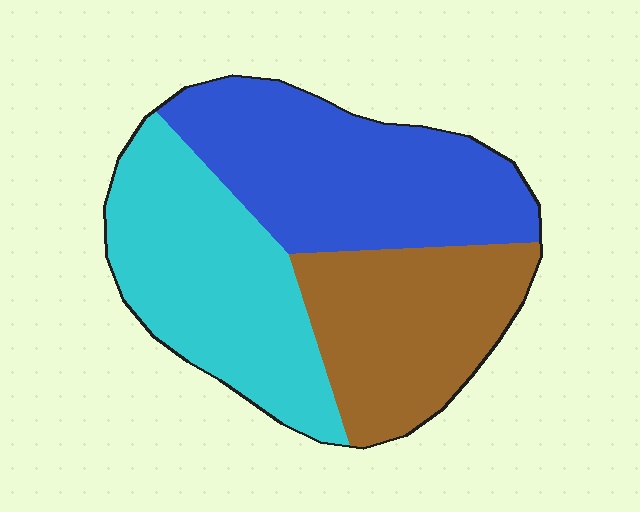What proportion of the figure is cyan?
Cyan covers about 35% of the figure.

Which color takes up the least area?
Brown, at roughly 30%.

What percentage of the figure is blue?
Blue takes up about three eighths (3/8) of the figure.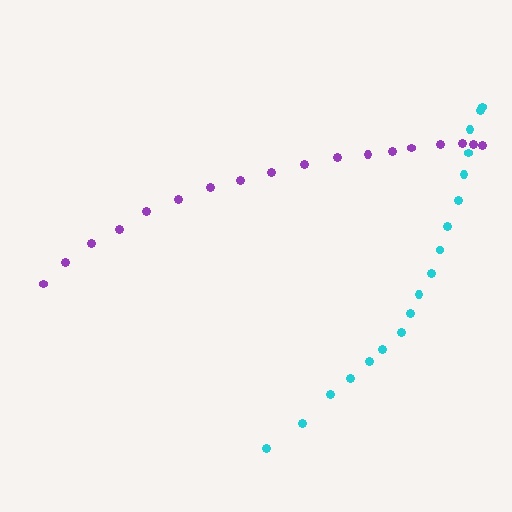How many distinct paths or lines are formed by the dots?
There are 2 distinct paths.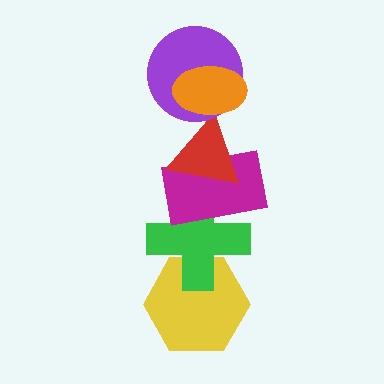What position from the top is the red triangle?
The red triangle is 3rd from the top.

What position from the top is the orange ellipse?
The orange ellipse is 1st from the top.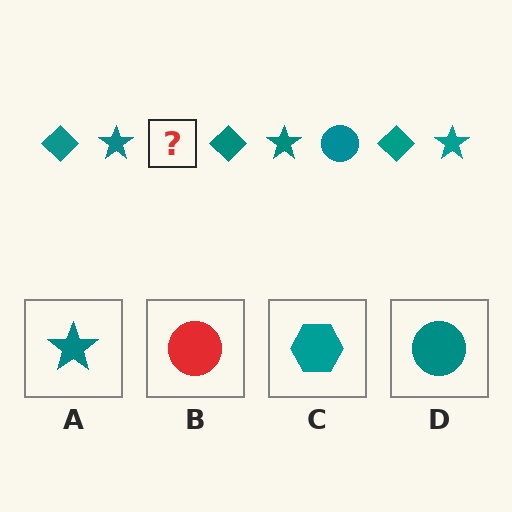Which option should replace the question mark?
Option D.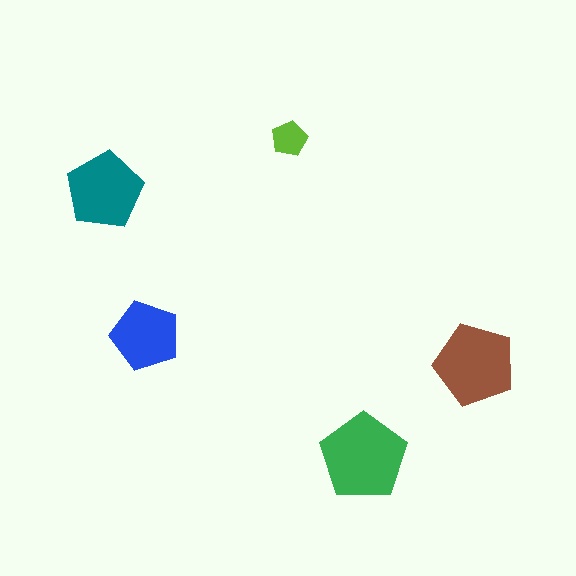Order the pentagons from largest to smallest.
the green one, the brown one, the teal one, the blue one, the lime one.